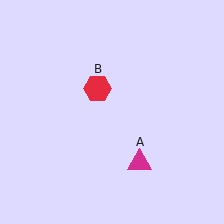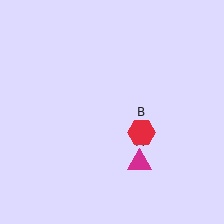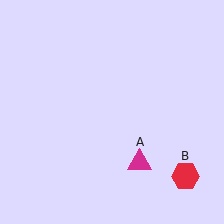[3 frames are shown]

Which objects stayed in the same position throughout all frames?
Magenta triangle (object A) remained stationary.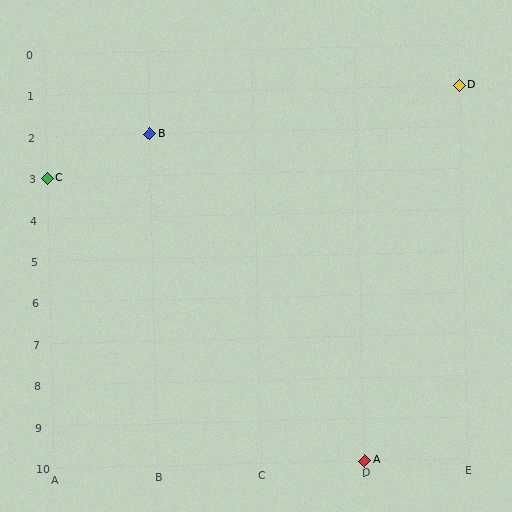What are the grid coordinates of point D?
Point D is at grid coordinates (E, 1).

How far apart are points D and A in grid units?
Points D and A are 1 column and 9 rows apart (about 9.1 grid units diagonally).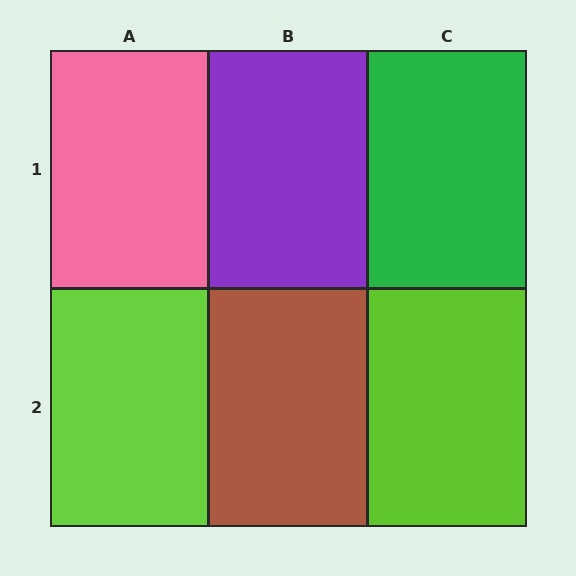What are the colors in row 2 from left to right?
Lime, brown, lime.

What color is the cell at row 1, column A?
Pink.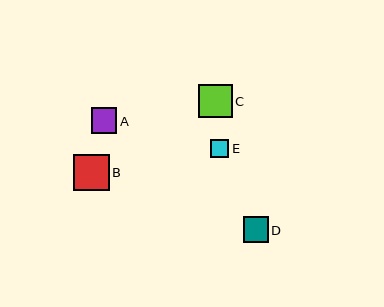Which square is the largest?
Square B is the largest with a size of approximately 36 pixels.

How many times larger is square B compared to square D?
Square B is approximately 1.4 times the size of square D.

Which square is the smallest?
Square E is the smallest with a size of approximately 19 pixels.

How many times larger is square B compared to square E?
Square B is approximately 1.9 times the size of square E.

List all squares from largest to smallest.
From largest to smallest: B, C, A, D, E.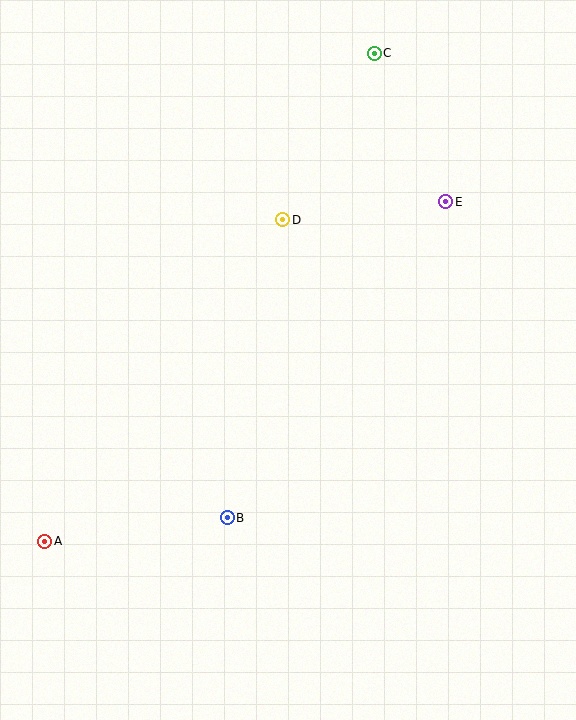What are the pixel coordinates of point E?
Point E is at (446, 202).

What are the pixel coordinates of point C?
Point C is at (374, 53).